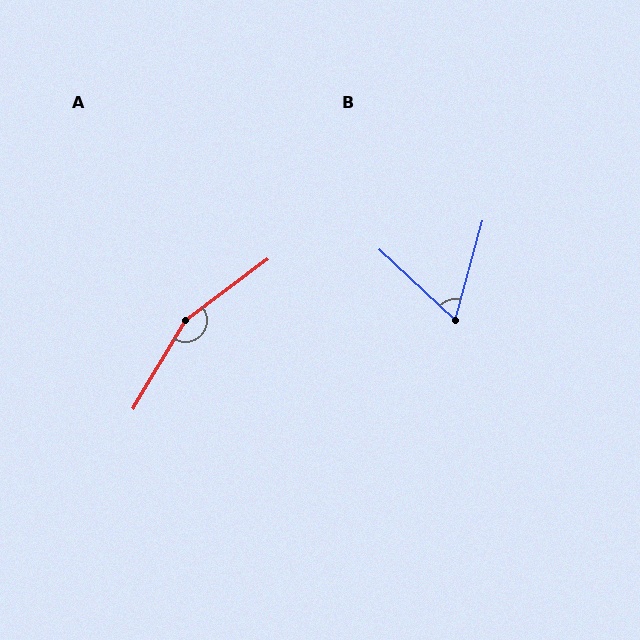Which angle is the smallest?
B, at approximately 62 degrees.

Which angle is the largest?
A, at approximately 157 degrees.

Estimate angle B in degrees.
Approximately 62 degrees.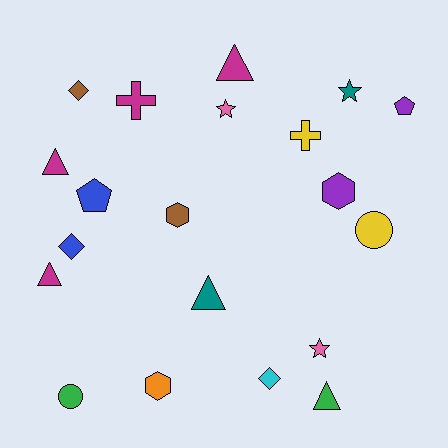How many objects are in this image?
There are 20 objects.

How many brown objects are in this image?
There are 2 brown objects.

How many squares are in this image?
There are no squares.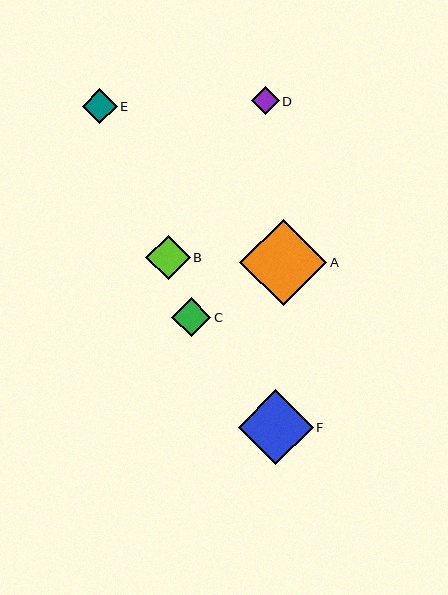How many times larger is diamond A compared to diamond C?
Diamond A is approximately 2.2 times the size of diamond C.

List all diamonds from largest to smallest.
From largest to smallest: A, F, B, C, E, D.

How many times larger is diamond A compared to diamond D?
Diamond A is approximately 3.1 times the size of diamond D.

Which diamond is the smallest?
Diamond D is the smallest with a size of approximately 28 pixels.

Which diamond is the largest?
Diamond A is the largest with a size of approximately 87 pixels.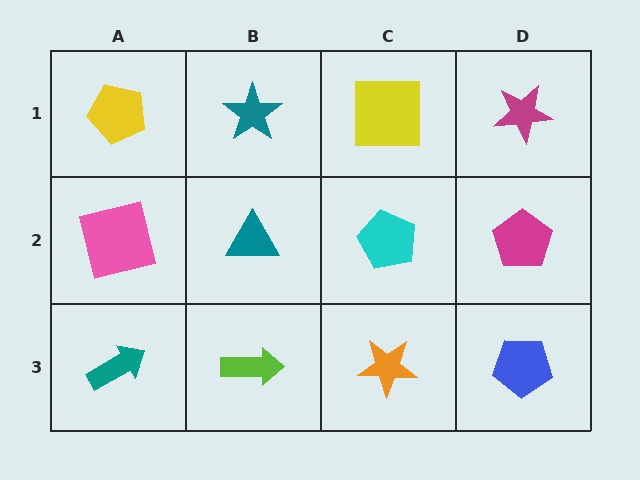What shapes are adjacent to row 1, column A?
A pink square (row 2, column A), a teal star (row 1, column B).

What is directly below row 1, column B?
A teal triangle.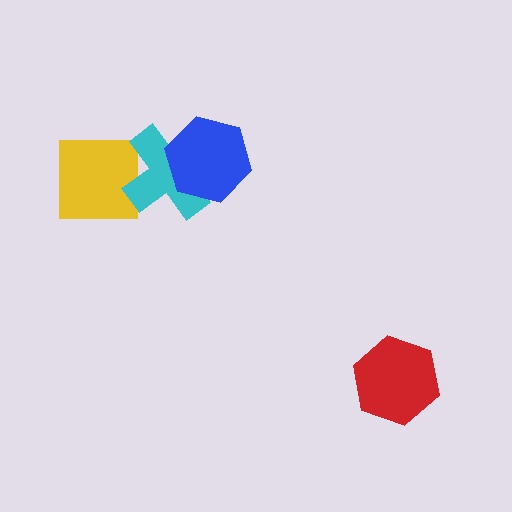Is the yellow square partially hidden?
Yes, it is partially covered by another shape.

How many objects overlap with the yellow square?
1 object overlaps with the yellow square.